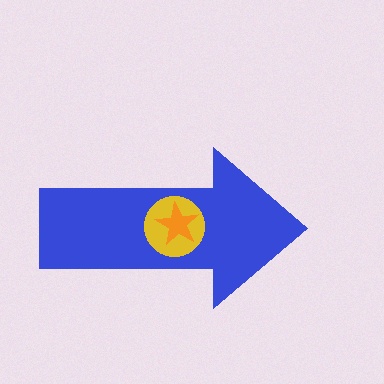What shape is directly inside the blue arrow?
The yellow circle.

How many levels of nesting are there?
3.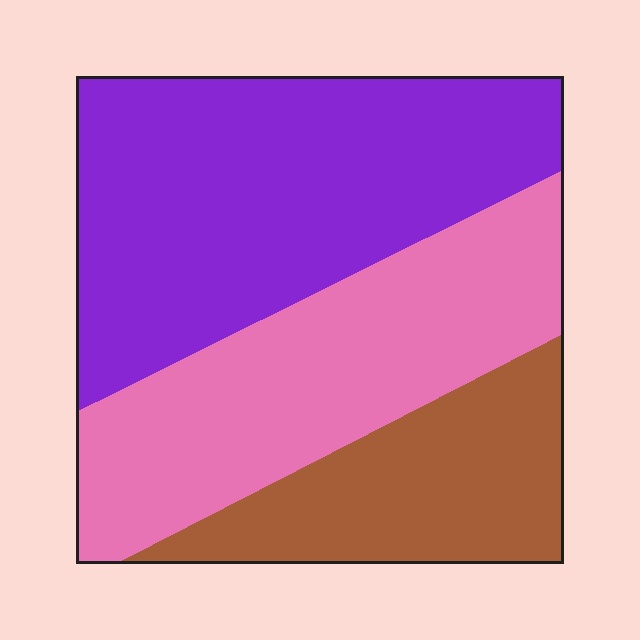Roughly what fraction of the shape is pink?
Pink takes up between a quarter and a half of the shape.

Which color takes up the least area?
Brown, at roughly 20%.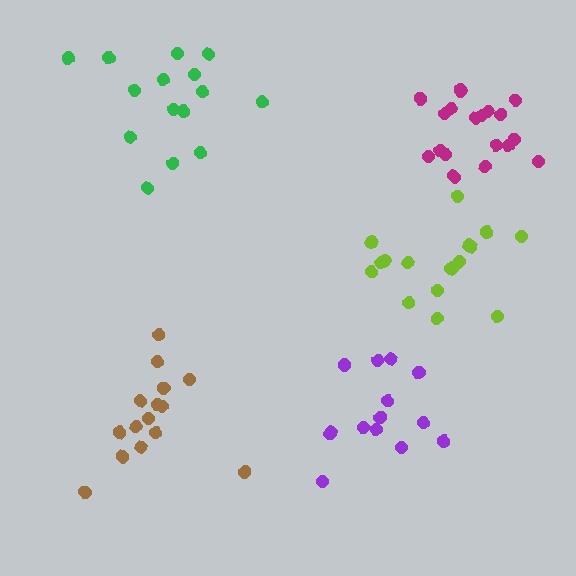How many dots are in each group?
Group 1: 14 dots, Group 2: 15 dots, Group 3: 20 dots, Group 4: 15 dots, Group 5: 17 dots (81 total).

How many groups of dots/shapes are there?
There are 5 groups.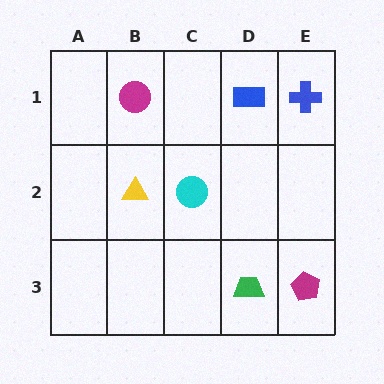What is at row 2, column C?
A cyan circle.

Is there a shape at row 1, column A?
No, that cell is empty.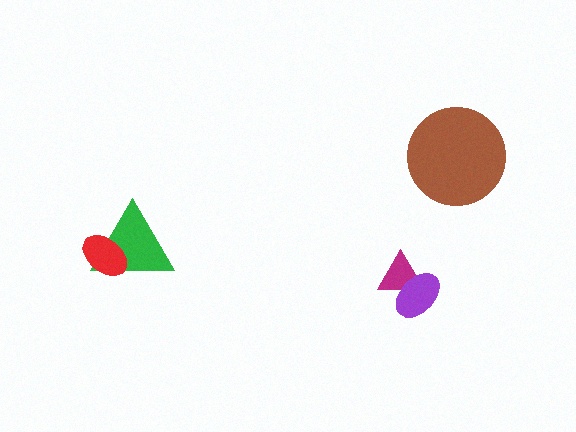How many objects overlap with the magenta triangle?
1 object overlaps with the magenta triangle.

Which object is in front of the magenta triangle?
The purple ellipse is in front of the magenta triangle.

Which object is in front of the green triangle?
The red ellipse is in front of the green triangle.